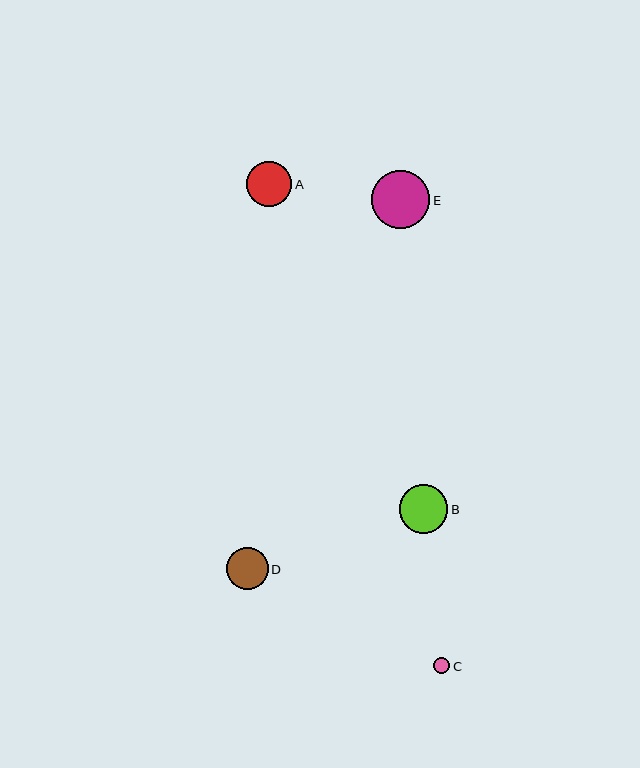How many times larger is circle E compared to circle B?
Circle E is approximately 1.2 times the size of circle B.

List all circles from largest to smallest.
From largest to smallest: E, B, A, D, C.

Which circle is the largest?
Circle E is the largest with a size of approximately 58 pixels.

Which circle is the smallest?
Circle C is the smallest with a size of approximately 16 pixels.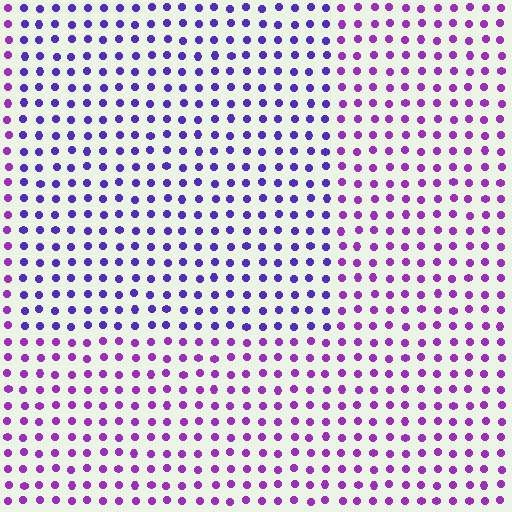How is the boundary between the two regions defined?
The boundary is defined purely by a slight shift in hue (about 32 degrees). Spacing, size, and orientation are identical on both sides.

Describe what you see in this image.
The image is filled with small purple elements in a uniform arrangement. A rectangle-shaped region is visible where the elements are tinted to a slightly different hue, forming a subtle color boundary.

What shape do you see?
I see a rectangle.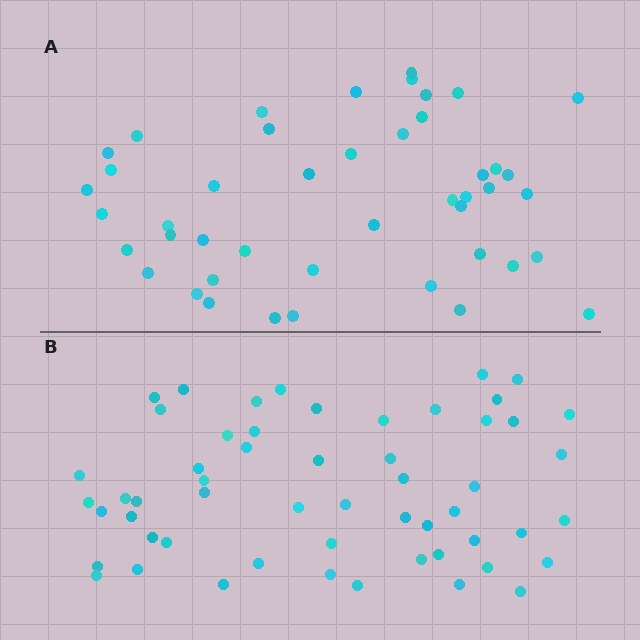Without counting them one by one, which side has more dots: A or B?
Region B (the bottom region) has more dots.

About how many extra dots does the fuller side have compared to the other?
Region B has roughly 10 or so more dots than region A.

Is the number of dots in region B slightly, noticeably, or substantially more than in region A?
Region B has only slightly more — the two regions are fairly close. The ratio is roughly 1.2 to 1.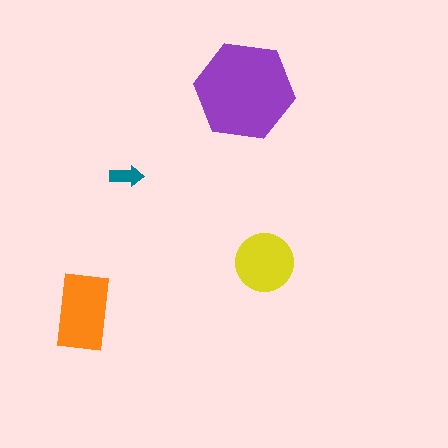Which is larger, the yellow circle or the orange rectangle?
The orange rectangle.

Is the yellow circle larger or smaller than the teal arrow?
Larger.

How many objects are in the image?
There are 4 objects in the image.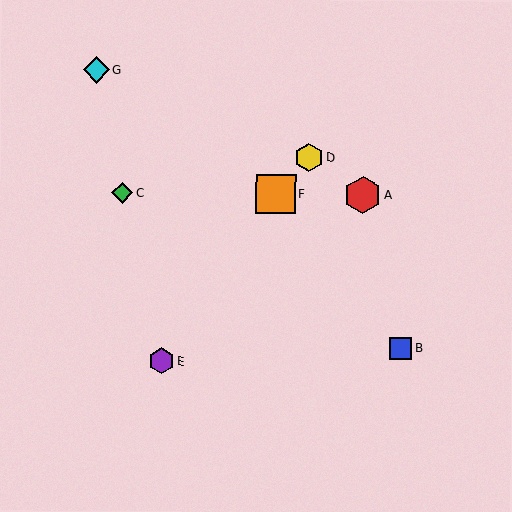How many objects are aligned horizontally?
3 objects (A, C, F) are aligned horizontally.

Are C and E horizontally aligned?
No, C is at y≈193 and E is at y≈361.